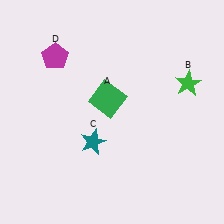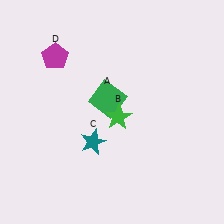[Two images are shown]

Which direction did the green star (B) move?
The green star (B) moved left.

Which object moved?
The green star (B) moved left.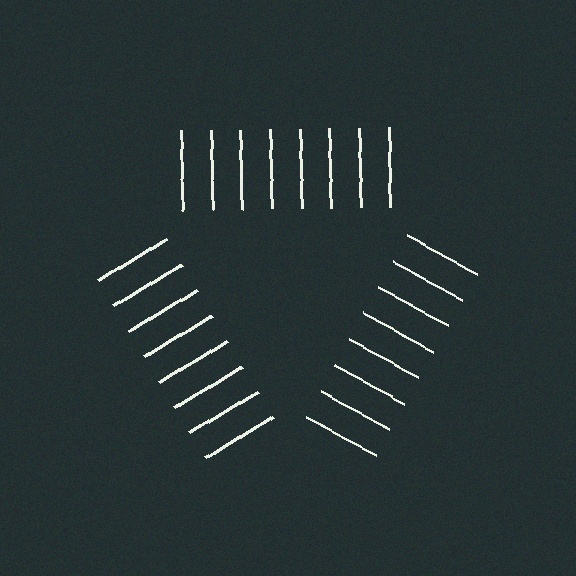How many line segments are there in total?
24 — 8 along each of the 3 edges.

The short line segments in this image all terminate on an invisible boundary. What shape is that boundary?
An illusory triangle — the line segments terminate on its edges but no continuous stroke is drawn.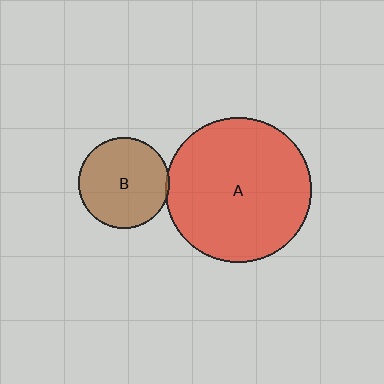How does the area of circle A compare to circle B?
Approximately 2.6 times.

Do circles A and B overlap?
Yes.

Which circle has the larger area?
Circle A (red).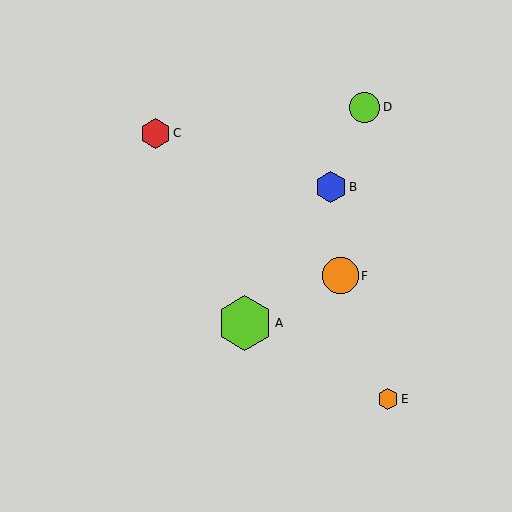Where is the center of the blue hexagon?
The center of the blue hexagon is at (331, 187).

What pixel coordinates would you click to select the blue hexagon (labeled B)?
Click at (331, 187) to select the blue hexagon B.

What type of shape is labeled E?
Shape E is an orange hexagon.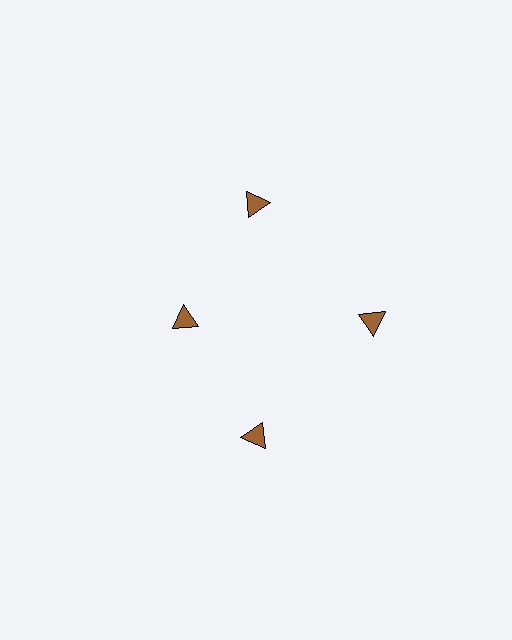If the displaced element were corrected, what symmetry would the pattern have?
It would have 4-fold rotational symmetry — the pattern would map onto itself every 90 degrees.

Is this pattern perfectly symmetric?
No. The 4 brown triangles are arranged in a ring, but one element near the 9 o'clock position is pulled inward toward the center, breaking the 4-fold rotational symmetry.